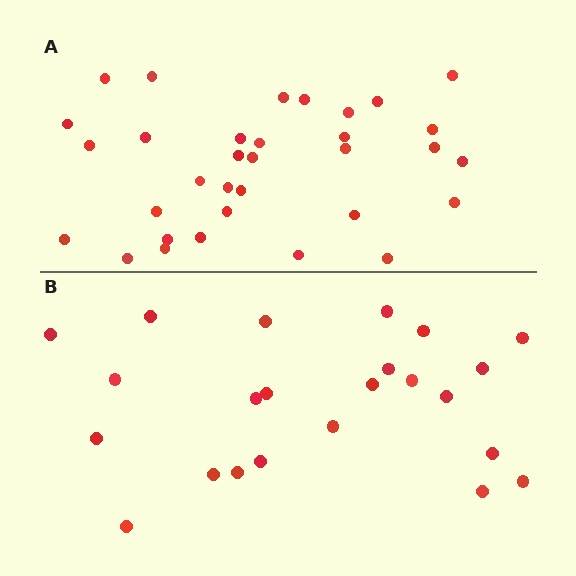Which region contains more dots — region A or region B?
Region A (the top region) has more dots.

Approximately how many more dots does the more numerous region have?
Region A has roughly 10 or so more dots than region B.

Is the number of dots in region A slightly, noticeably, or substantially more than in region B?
Region A has noticeably more, but not dramatically so. The ratio is roughly 1.4 to 1.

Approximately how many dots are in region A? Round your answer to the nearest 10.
About 30 dots. (The exact count is 33, which rounds to 30.)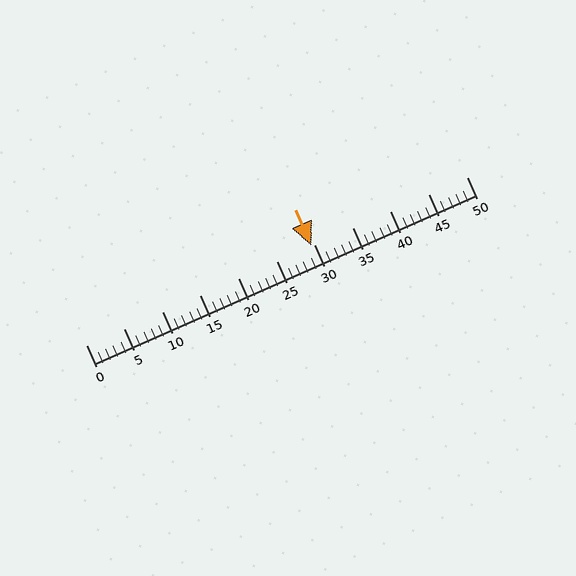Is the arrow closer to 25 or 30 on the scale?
The arrow is closer to 30.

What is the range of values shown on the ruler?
The ruler shows values from 0 to 50.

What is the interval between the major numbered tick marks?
The major tick marks are spaced 5 units apart.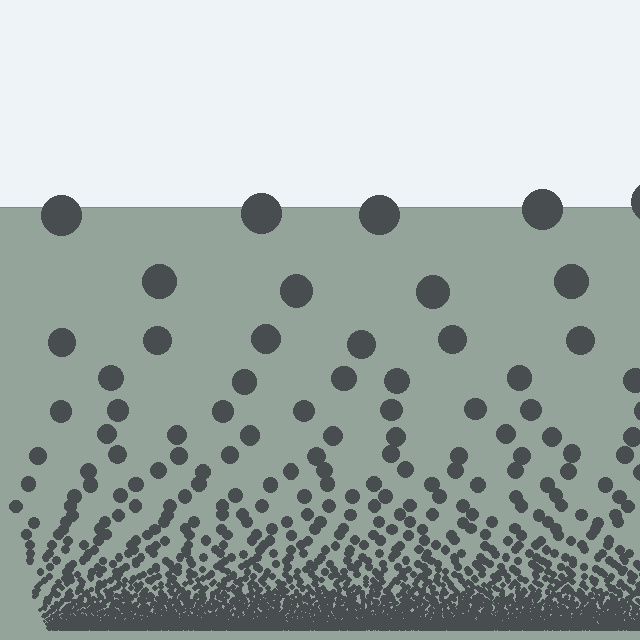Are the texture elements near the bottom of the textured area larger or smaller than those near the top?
Smaller. The gradient is inverted — elements near the bottom are smaller and denser.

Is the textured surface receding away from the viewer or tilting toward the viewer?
The surface appears to tilt toward the viewer. Texture elements get larger and sparser toward the top.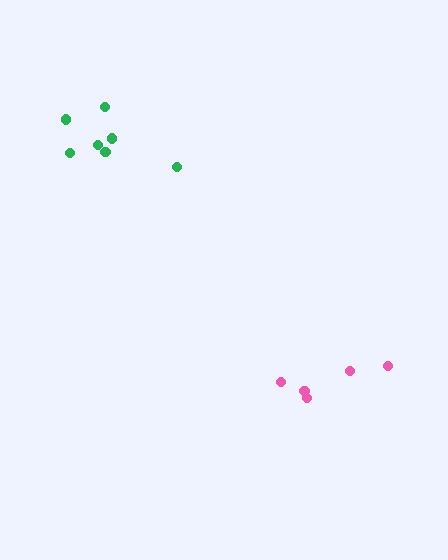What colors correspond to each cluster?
The clusters are colored: green, pink.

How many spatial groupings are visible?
There are 2 spatial groupings.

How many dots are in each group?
Group 1: 7 dots, Group 2: 5 dots (12 total).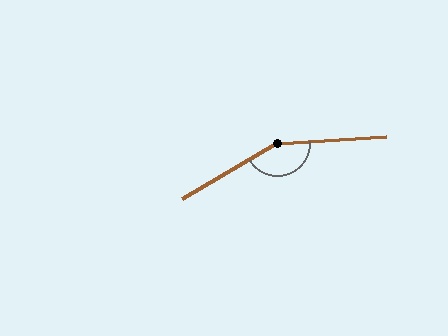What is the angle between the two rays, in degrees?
Approximately 153 degrees.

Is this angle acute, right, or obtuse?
It is obtuse.